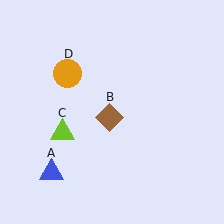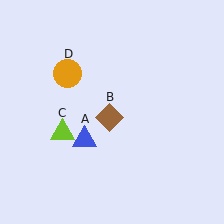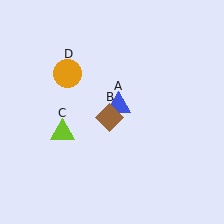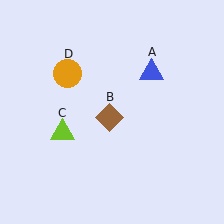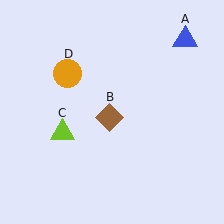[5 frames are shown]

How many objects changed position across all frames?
1 object changed position: blue triangle (object A).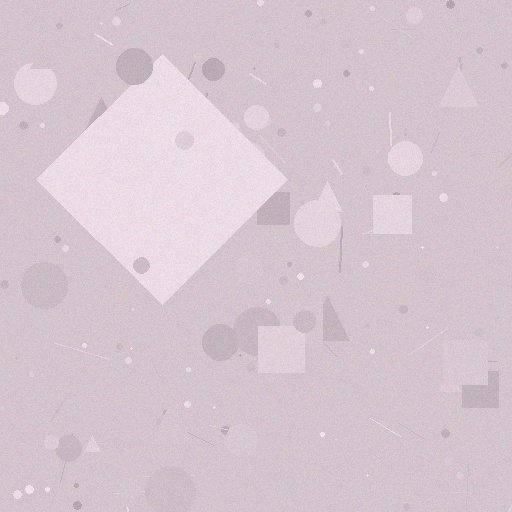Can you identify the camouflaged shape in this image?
The camouflaged shape is a diamond.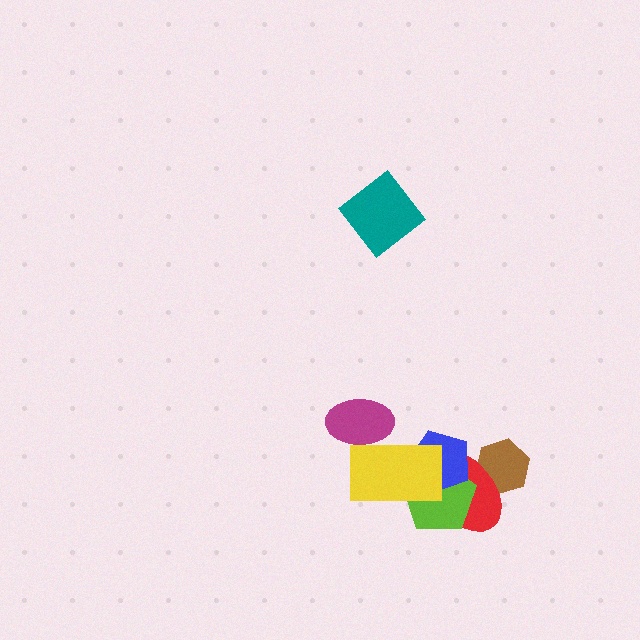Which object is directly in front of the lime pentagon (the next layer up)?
The blue pentagon is directly in front of the lime pentagon.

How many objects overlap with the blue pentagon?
3 objects overlap with the blue pentagon.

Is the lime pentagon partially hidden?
Yes, it is partially covered by another shape.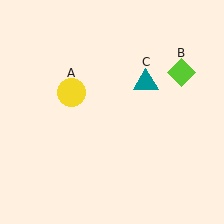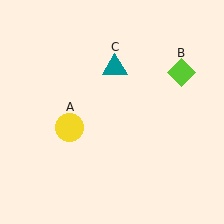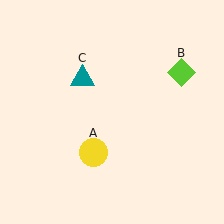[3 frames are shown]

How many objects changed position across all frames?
2 objects changed position: yellow circle (object A), teal triangle (object C).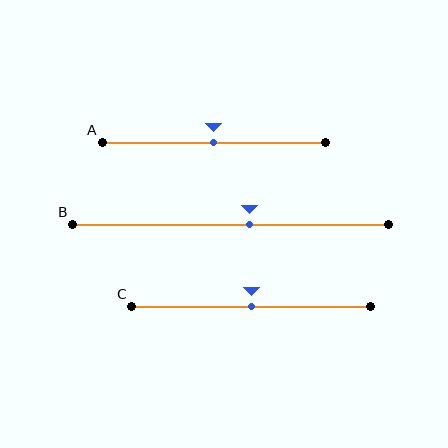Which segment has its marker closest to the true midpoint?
Segment A has its marker closest to the true midpoint.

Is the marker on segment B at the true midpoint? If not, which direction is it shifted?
No, the marker on segment B is shifted to the right by about 6% of the segment length.